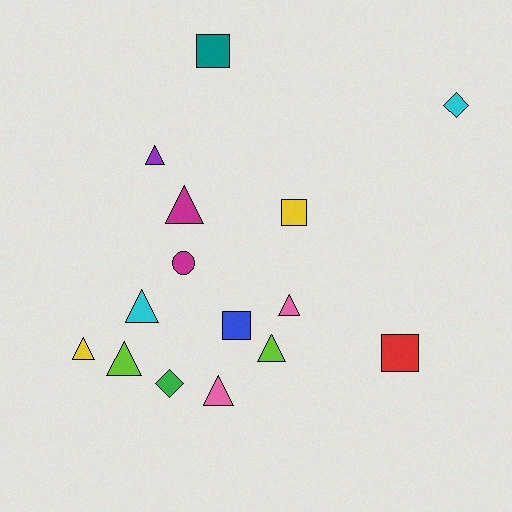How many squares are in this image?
There are 4 squares.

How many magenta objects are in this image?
There are 2 magenta objects.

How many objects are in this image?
There are 15 objects.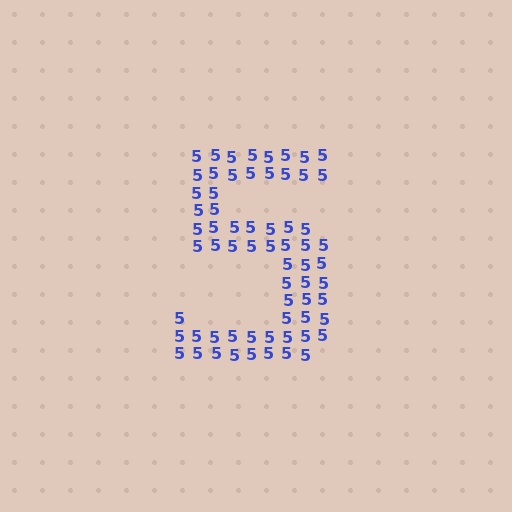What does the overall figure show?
The overall figure shows the digit 5.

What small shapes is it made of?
It is made of small digit 5's.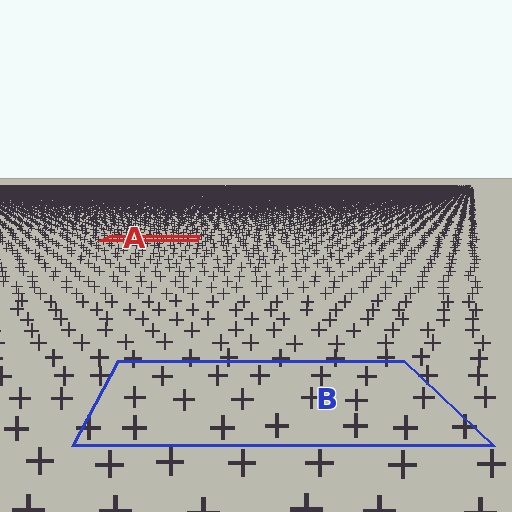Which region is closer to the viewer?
Region B is closer. The texture elements there are larger and more spread out.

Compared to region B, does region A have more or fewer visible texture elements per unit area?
Region A has more texture elements per unit area — they are packed more densely because it is farther away.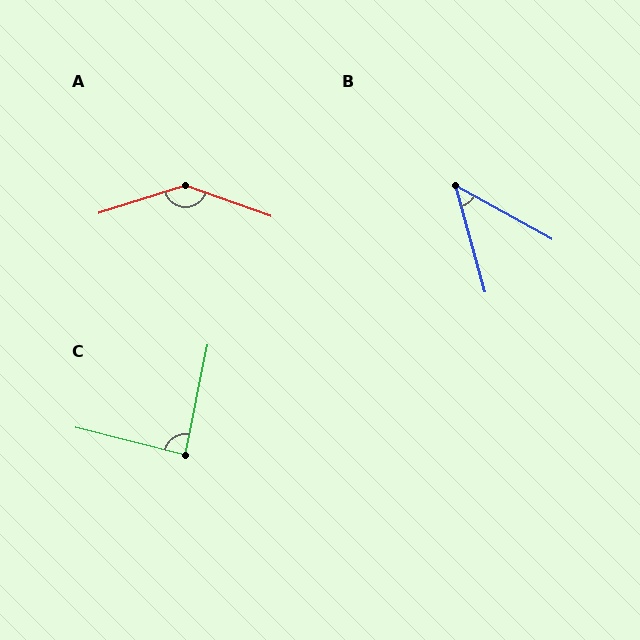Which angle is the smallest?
B, at approximately 46 degrees.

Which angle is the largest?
A, at approximately 143 degrees.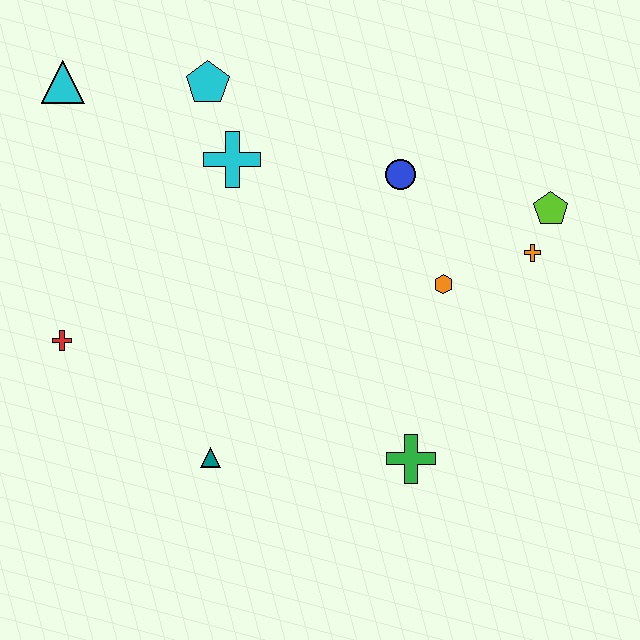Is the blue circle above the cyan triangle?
No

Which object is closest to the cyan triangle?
The cyan pentagon is closest to the cyan triangle.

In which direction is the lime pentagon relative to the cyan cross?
The lime pentagon is to the right of the cyan cross.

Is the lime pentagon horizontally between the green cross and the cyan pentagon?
No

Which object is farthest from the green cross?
The cyan triangle is farthest from the green cross.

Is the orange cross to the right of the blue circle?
Yes